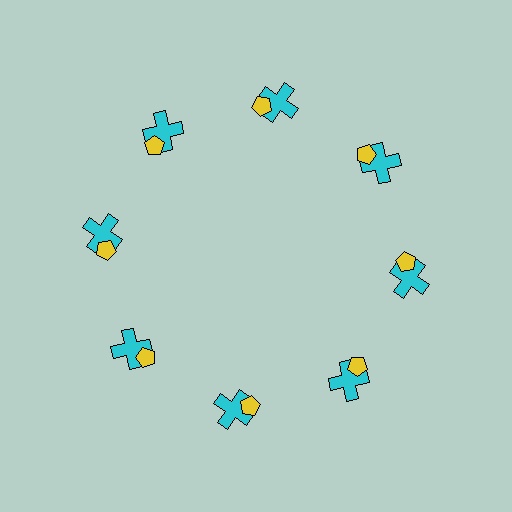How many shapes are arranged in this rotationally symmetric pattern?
There are 16 shapes, arranged in 8 groups of 2.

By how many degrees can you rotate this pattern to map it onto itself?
The pattern maps onto itself every 45 degrees of rotation.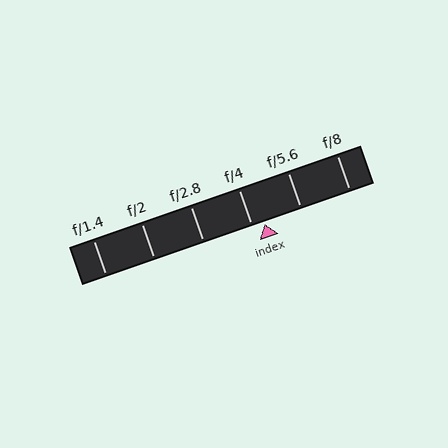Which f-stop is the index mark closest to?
The index mark is closest to f/4.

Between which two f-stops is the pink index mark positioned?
The index mark is between f/4 and f/5.6.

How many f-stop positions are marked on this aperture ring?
There are 6 f-stop positions marked.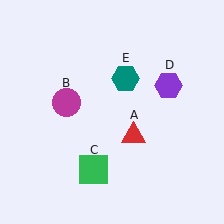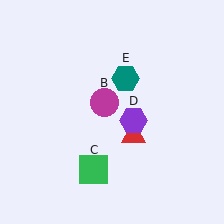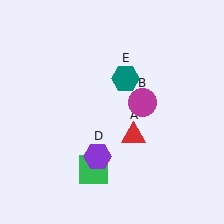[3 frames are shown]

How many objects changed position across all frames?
2 objects changed position: magenta circle (object B), purple hexagon (object D).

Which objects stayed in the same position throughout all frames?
Red triangle (object A) and green square (object C) and teal hexagon (object E) remained stationary.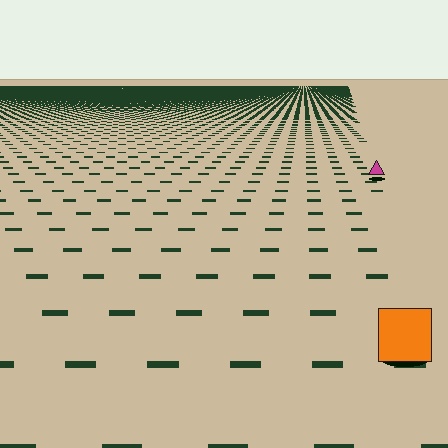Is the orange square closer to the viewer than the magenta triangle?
Yes. The orange square is closer — you can tell from the texture gradient: the ground texture is coarser near it.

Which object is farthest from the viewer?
The magenta triangle is farthest from the viewer. It appears smaller and the ground texture around it is denser.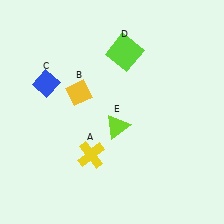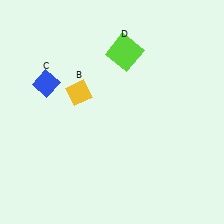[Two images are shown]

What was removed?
The yellow cross (A), the lime triangle (E) were removed in Image 2.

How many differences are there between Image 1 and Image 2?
There are 2 differences between the two images.